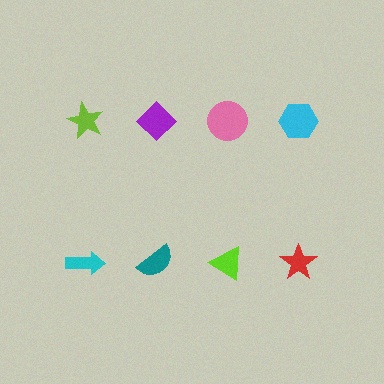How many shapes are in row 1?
4 shapes.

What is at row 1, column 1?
A lime star.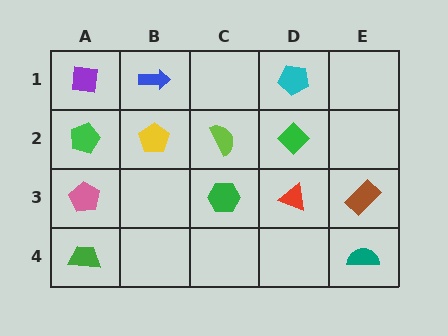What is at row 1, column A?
A purple square.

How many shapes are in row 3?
4 shapes.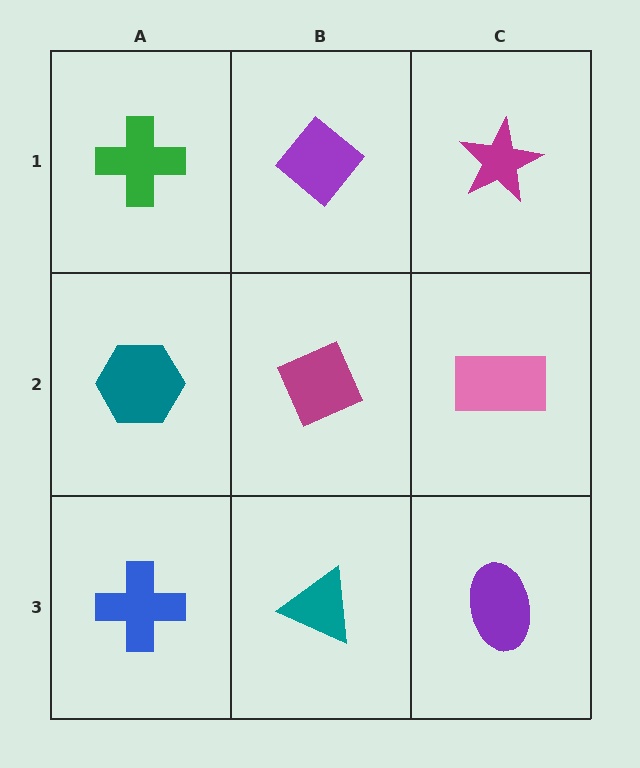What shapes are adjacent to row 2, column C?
A magenta star (row 1, column C), a purple ellipse (row 3, column C), a magenta diamond (row 2, column B).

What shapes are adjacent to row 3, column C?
A pink rectangle (row 2, column C), a teal triangle (row 3, column B).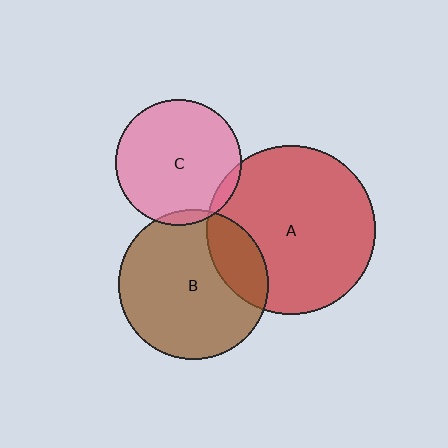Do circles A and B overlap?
Yes.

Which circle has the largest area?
Circle A (red).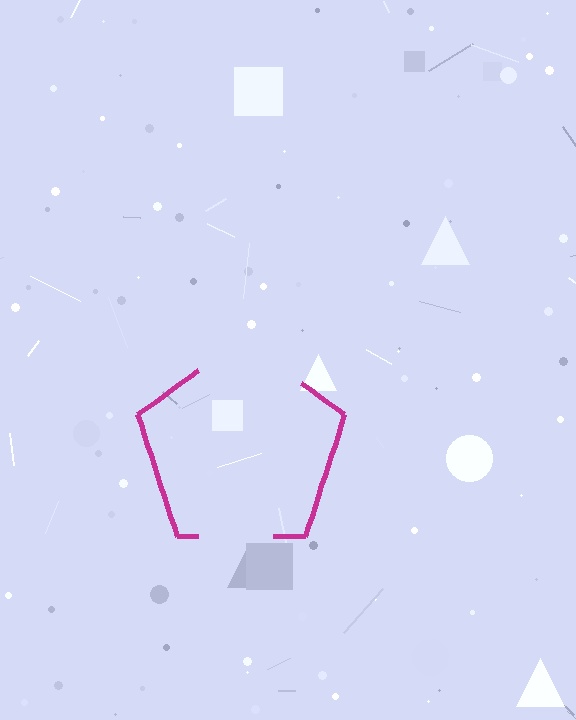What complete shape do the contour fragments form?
The contour fragments form a pentagon.